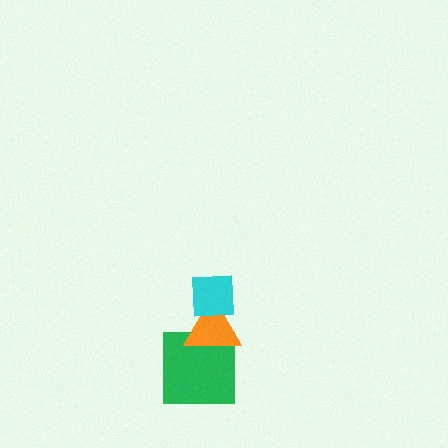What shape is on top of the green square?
The orange triangle is on top of the green square.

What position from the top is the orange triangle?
The orange triangle is 2nd from the top.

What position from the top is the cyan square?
The cyan square is 1st from the top.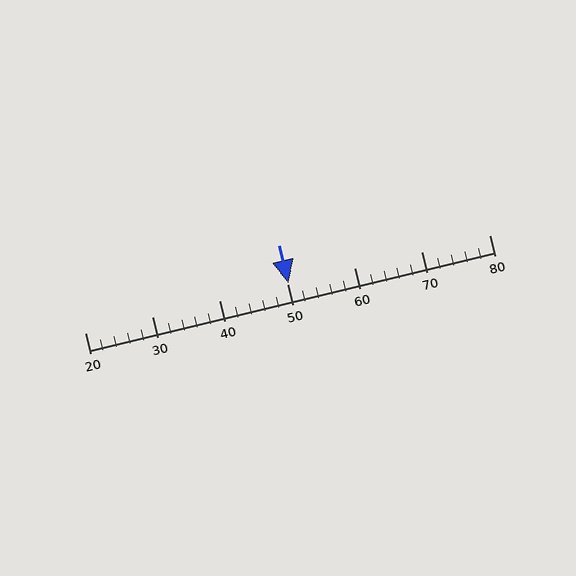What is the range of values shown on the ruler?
The ruler shows values from 20 to 80.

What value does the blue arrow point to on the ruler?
The blue arrow points to approximately 50.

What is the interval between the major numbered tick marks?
The major tick marks are spaced 10 units apart.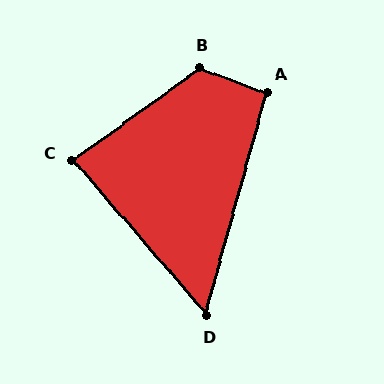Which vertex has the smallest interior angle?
D, at approximately 56 degrees.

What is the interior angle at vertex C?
Approximately 85 degrees (acute).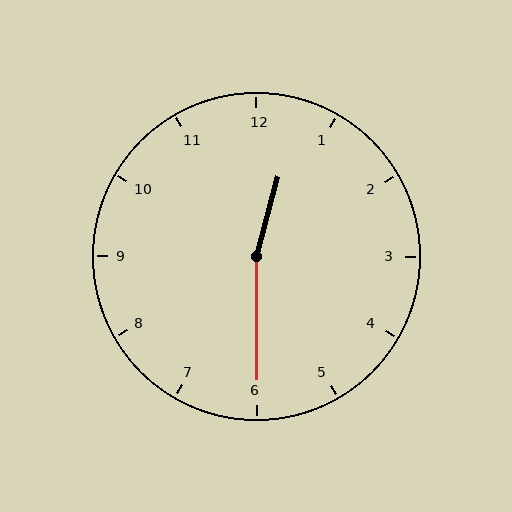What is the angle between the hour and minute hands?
Approximately 165 degrees.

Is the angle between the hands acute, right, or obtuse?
It is obtuse.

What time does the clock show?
12:30.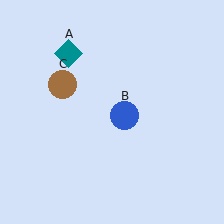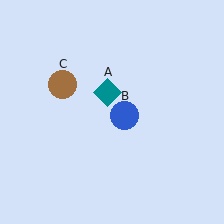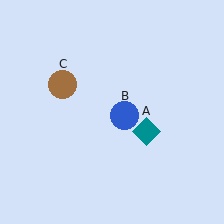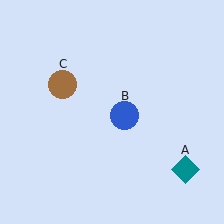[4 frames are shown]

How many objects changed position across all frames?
1 object changed position: teal diamond (object A).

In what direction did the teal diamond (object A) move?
The teal diamond (object A) moved down and to the right.